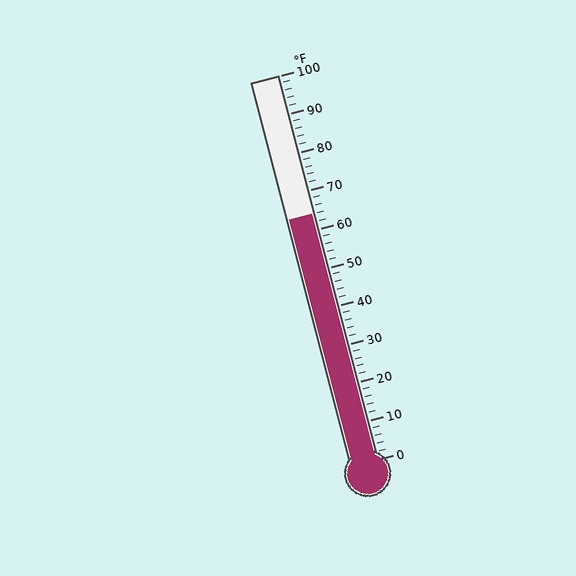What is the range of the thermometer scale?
The thermometer scale ranges from 0°F to 100°F.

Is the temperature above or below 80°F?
The temperature is below 80°F.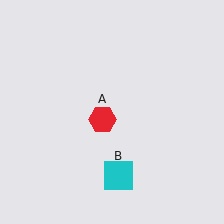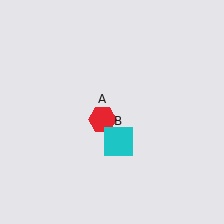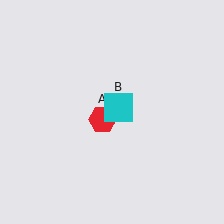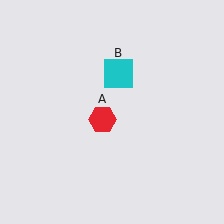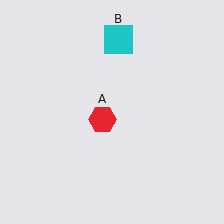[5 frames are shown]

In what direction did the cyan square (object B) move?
The cyan square (object B) moved up.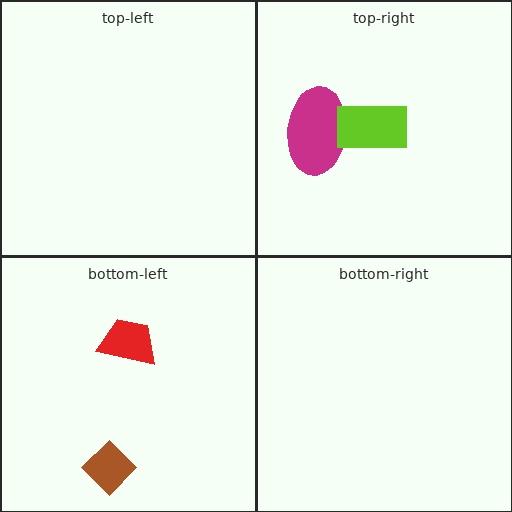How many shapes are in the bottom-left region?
2.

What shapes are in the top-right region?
The magenta ellipse, the lime rectangle.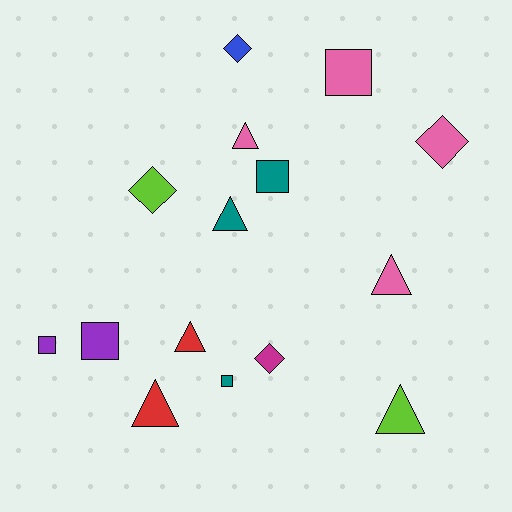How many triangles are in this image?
There are 6 triangles.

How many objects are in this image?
There are 15 objects.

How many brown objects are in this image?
There are no brown objects.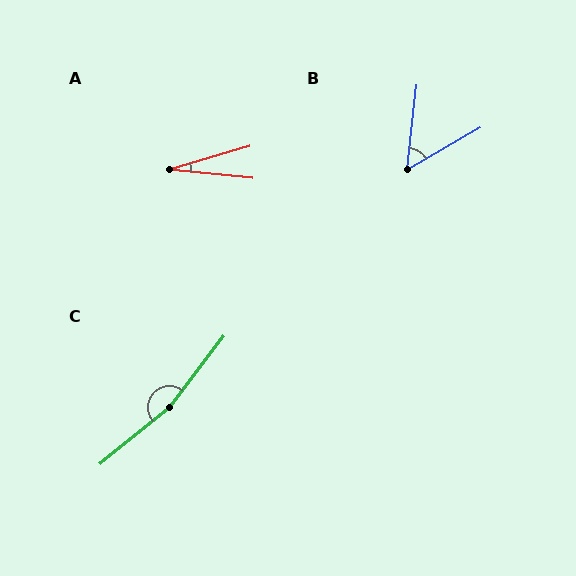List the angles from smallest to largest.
A (22°), B (54°), C (166°).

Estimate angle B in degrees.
Approximately 54 degrees.